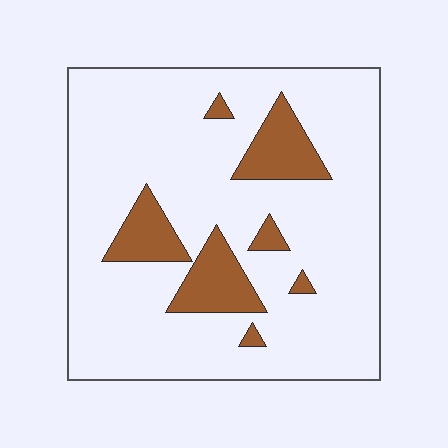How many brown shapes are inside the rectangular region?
7.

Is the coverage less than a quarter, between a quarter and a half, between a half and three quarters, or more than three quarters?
Less than a quarter.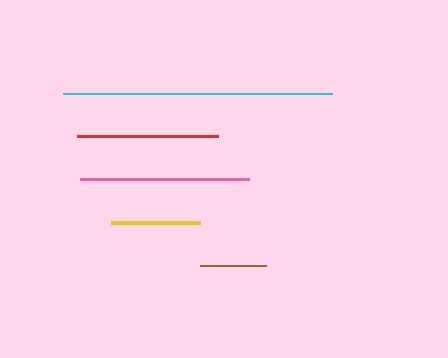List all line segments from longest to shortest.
From longest to shortest: cyan, pink, red, yellow, brown.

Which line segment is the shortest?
The brown line is the shortest at approximately 66 pixels.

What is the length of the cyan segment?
The cyan segment is approximately 268 pixels long.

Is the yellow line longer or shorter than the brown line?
The yellow line is longer than the brown line.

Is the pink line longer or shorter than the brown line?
The pink line is longer than the brown line.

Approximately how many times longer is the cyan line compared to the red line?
The cyan line is approximately 1.9 times the length of the red line.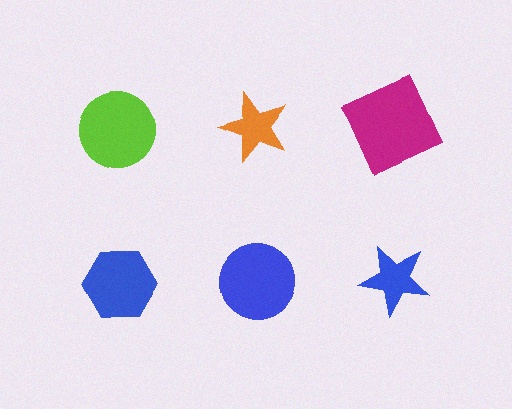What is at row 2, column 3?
A blue star.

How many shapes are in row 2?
3 shapes.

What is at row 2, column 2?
A blue circle.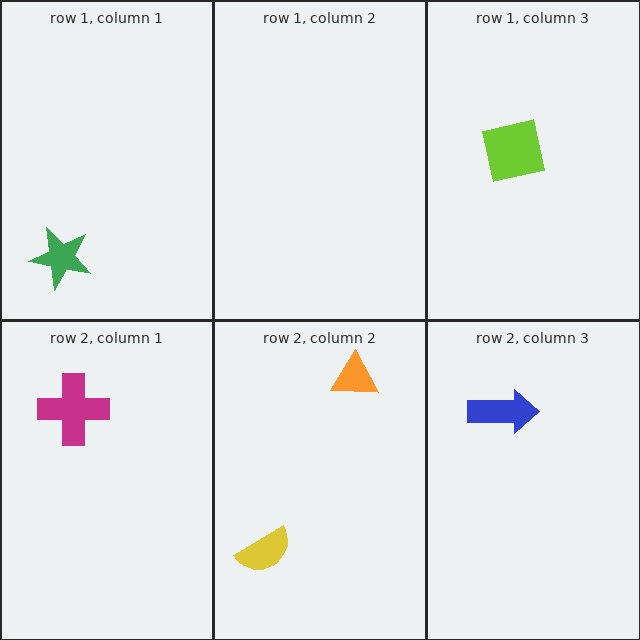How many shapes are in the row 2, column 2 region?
2.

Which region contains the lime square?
The row 1, column 3 region.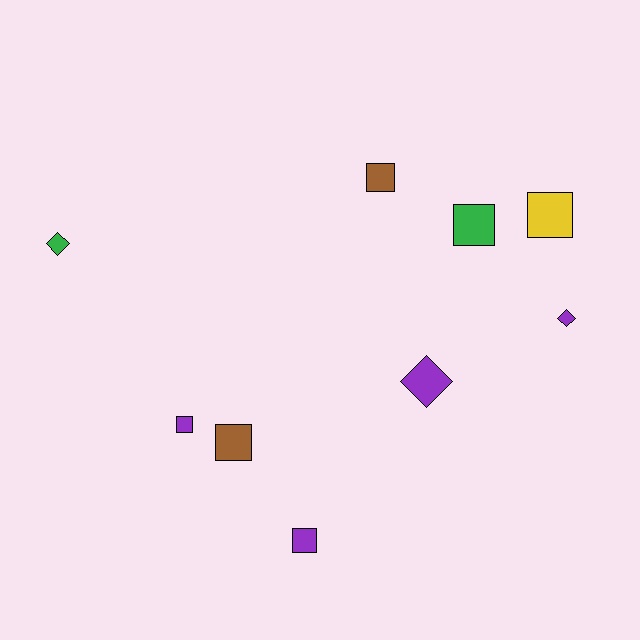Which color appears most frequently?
Purple, with 4 objects.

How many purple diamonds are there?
There are 2 purple diamonds.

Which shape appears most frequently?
Square, with 6 objects.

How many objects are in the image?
There are 9 objects.